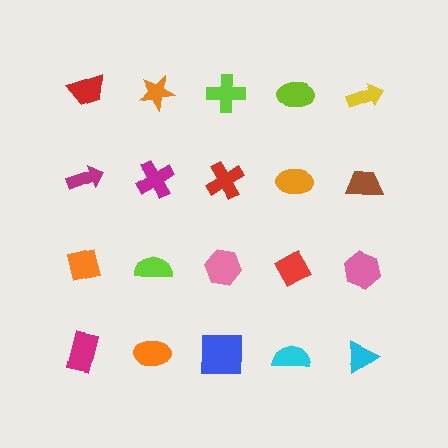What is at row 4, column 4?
A cyan semicircle.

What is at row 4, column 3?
A blue square.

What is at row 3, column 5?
A pink hexagon.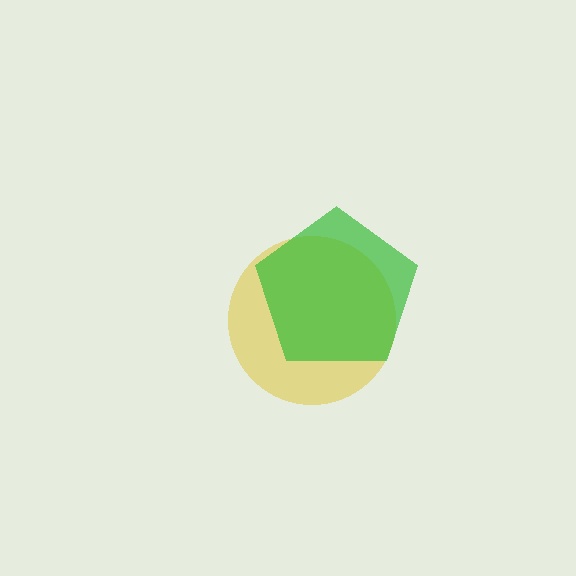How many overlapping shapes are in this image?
There are 2 overlapping shapes in the image.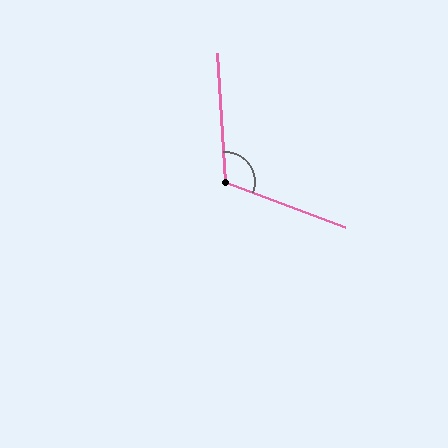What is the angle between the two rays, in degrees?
Approximately 114 degrees.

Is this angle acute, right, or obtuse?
It is obtuse.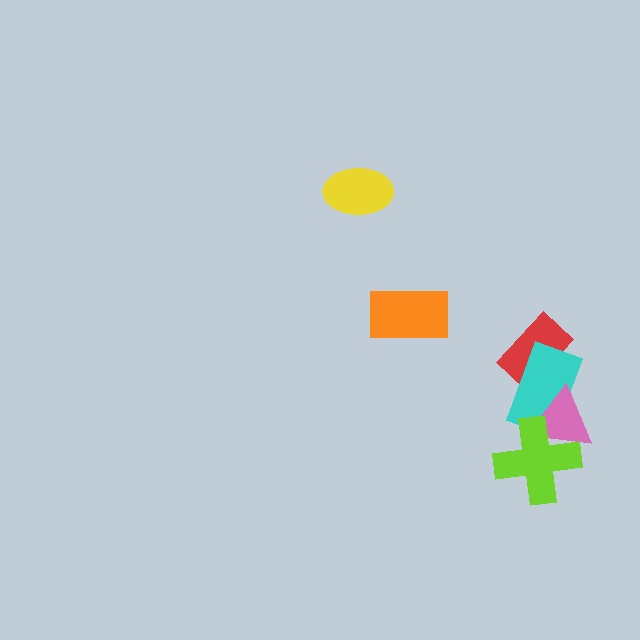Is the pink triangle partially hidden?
Yes, it is partially covered by another shape.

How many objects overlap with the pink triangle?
2 objects overlap with the pink triangle.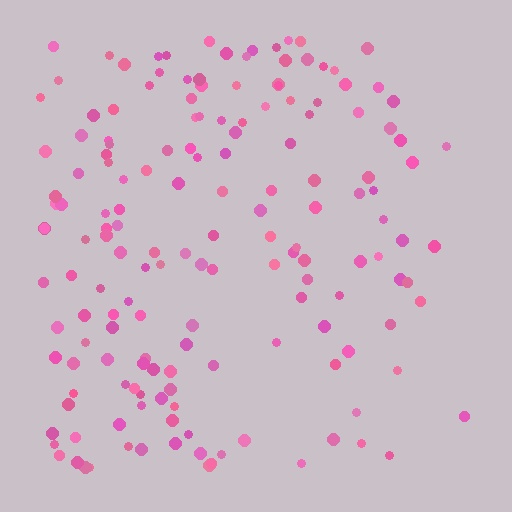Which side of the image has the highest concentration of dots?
The left.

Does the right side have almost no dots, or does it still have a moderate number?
Still a moderate number, just noticeably fewer than the left.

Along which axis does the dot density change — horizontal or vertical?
Horizontal.